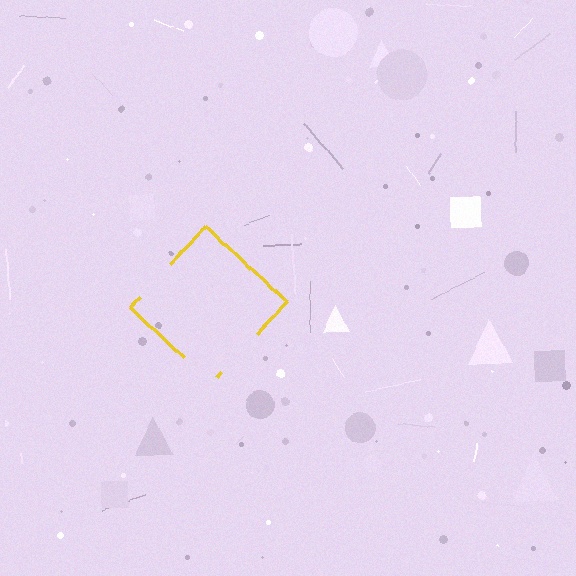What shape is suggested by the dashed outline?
The dashed outline suggests a diamond.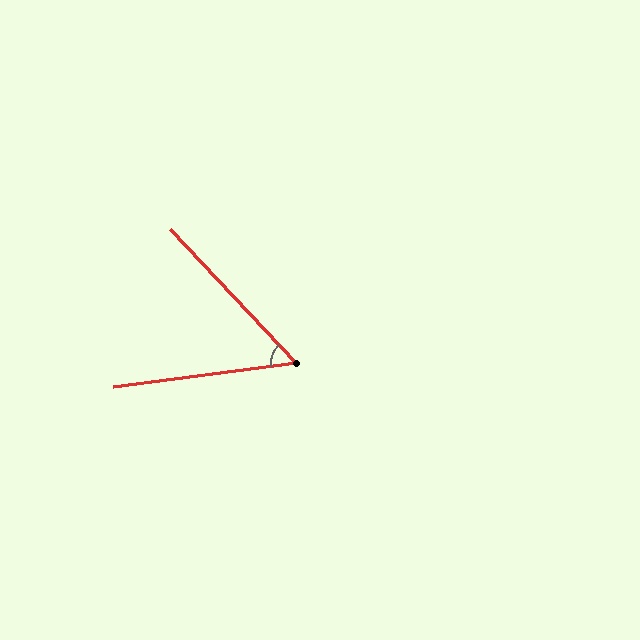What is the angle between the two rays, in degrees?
Approximately 54 degrees.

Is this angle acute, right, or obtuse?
It is acute.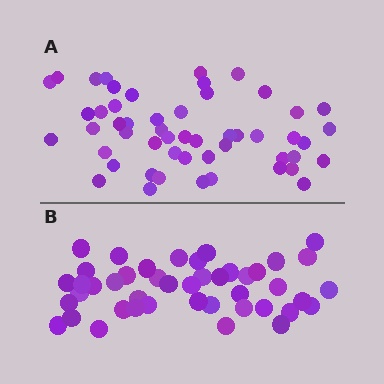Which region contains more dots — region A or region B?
Region A (the top region) has more dots.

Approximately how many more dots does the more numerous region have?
Region A has roughly 8 or so more dots than region B.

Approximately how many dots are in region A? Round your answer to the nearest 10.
About 50 dots. (The exact count is 52, which rounds to 50.)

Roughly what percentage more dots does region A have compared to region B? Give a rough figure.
About 20% more.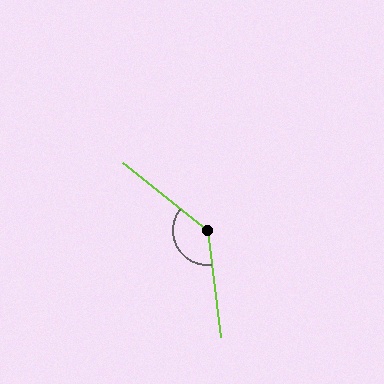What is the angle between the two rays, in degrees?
Approximately 135 degrees.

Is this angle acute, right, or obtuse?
It is obtuse.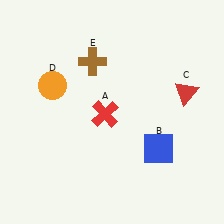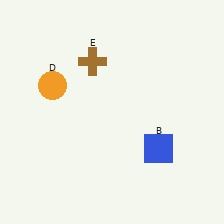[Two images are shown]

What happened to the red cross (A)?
The red cross (A) was removed in Image 2. It was in the bottom-left area of Image 1.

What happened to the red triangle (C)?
The red triangle (C) was removed in Image 2. It was in the top-right area of Image 1.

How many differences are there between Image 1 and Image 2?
There are 2 differences between the two images.